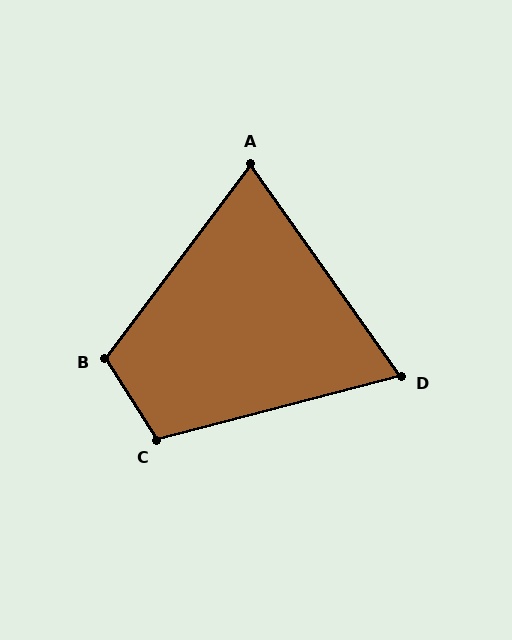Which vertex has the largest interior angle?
B, at approximately 111 degrees.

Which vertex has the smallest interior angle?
D, at approximately 69 degrees.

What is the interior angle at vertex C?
Approximately 108 degrees (obtuse).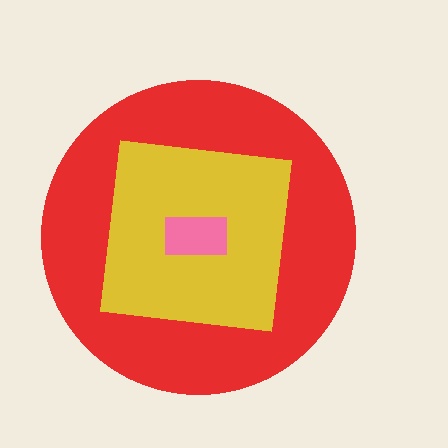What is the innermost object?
The pink rectangle.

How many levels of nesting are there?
3.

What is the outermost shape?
The red circle.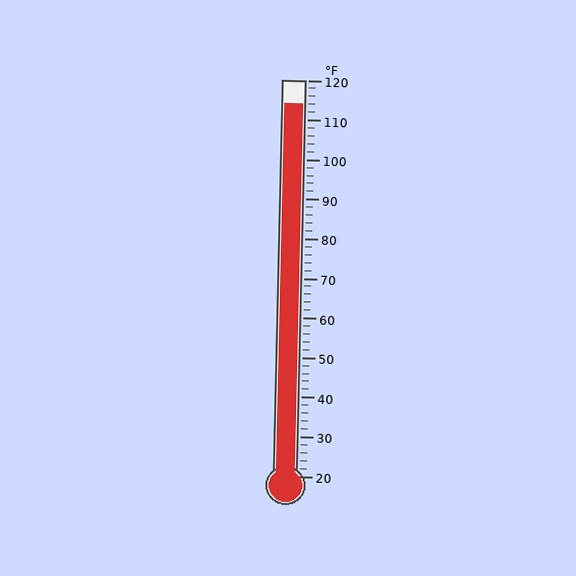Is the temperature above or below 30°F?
The temperature is above 30°F.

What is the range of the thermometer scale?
The thermometer scale ranges from 20°F to 120°F.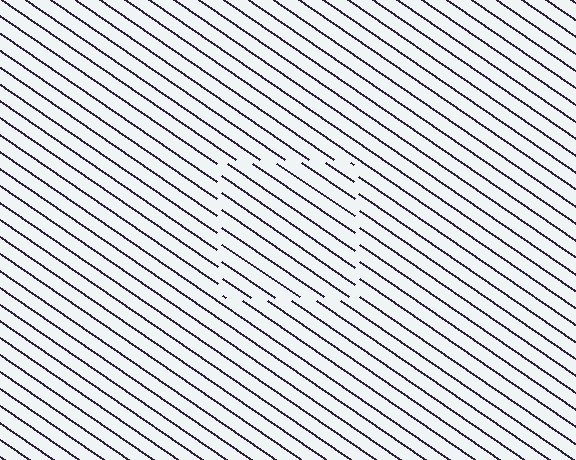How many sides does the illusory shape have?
4 sides — the line-ends trace a square.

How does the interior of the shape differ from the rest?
The interior of the shape contains the same grating, shifted by half a period — the contour is defined by the phase discontinuity where line-ends from the inner and outer gratings abut.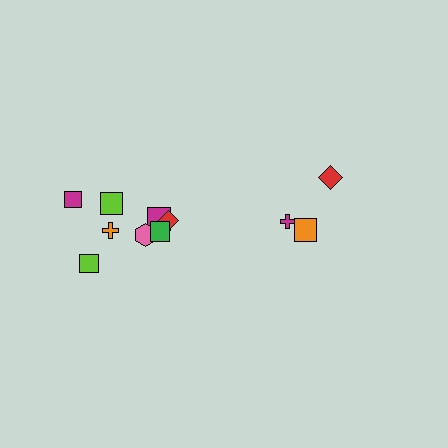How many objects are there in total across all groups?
There are 11 objects.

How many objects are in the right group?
There are 3 objects.